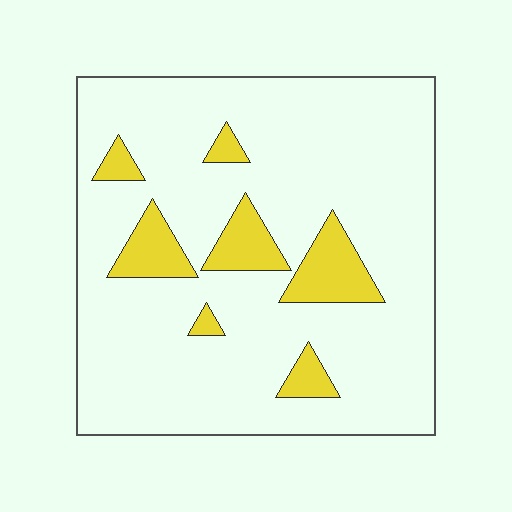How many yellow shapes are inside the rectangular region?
7.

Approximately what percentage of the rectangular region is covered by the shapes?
Approximately 15%.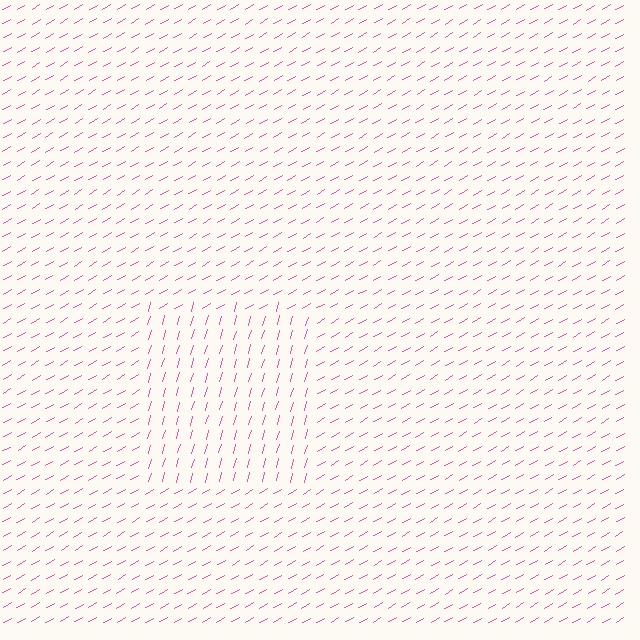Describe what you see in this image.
The image is filled with small pink line segments. A rectangle region in the image has lines oriented differently from the surrounding lines, creating a visible texture boundary.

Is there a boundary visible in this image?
Yes, there is a texture boundary formed by a change in line orientation.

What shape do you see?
I see a rectangle.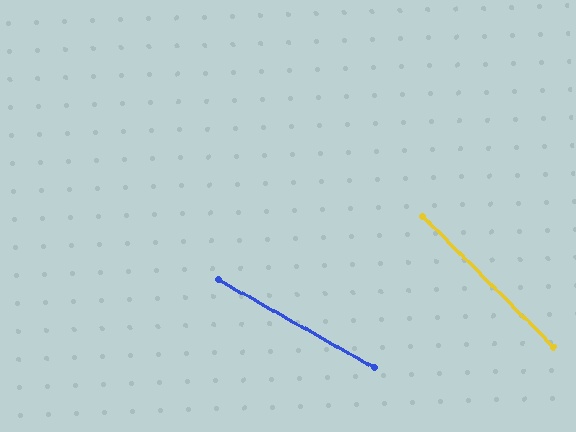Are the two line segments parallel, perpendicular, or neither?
Neither parallel nor perpendicular — they differ by about 16°.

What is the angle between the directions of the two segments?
Approximately 16 degrees.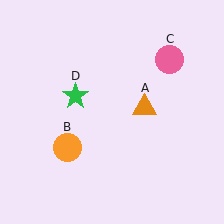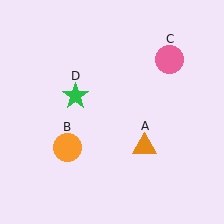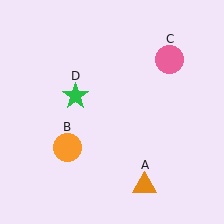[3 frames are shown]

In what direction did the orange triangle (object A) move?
The orange triangle (object A) moved down.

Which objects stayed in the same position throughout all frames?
Orange circle (object B) and pink circle (object C) and green star (object D) remained stationary.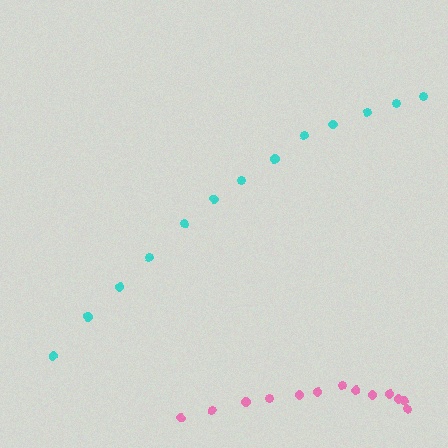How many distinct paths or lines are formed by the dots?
There are 2 distinct paths.